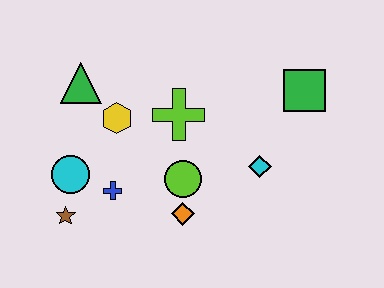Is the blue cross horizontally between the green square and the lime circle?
No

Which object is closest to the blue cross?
The cyan circle is closest to the blue cross.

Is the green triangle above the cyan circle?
Yes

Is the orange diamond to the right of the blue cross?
Yes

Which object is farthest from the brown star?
The green square is farthest from the brown star.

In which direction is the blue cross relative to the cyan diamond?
The blue cross is to the left of the cyan diamond.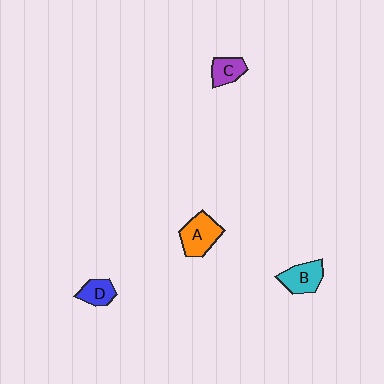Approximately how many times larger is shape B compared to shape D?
Approximately 1.5 times.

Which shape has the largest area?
Shape A (orange).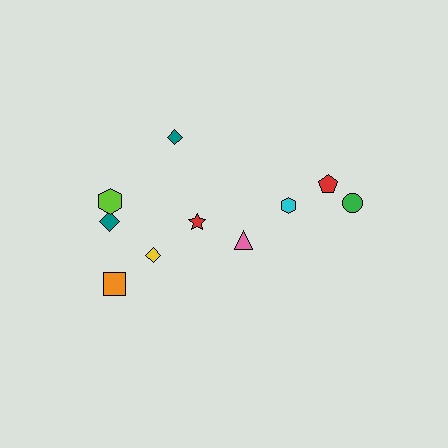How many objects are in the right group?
There are 4 objects.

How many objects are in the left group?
There are 6 objects.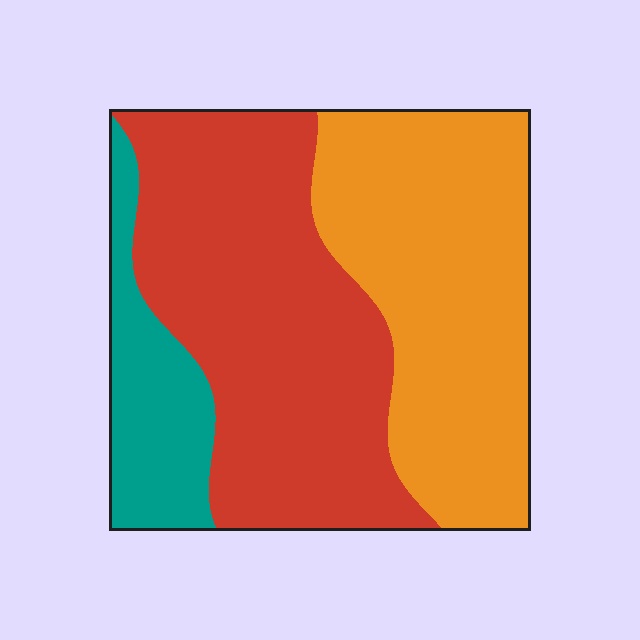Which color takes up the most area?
Red, at roughly 45%.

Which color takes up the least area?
Teal, at roughly 15%.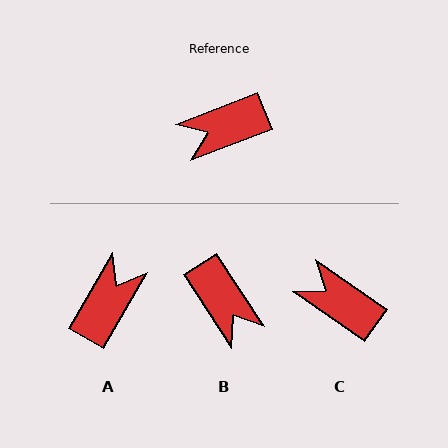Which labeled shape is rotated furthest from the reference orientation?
A, about 141 degrees away.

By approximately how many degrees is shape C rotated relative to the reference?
Approximately 56 degrees clockwise.